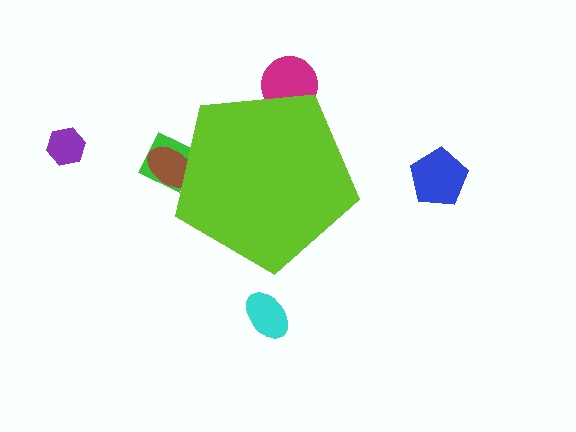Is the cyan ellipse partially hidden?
No, the cyan ellipse is fully visible.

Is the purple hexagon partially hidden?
No, the purple hexagon is fully visible.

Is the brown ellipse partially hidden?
Yes, the brown ellipse is partially hidden behind the lime pentagon.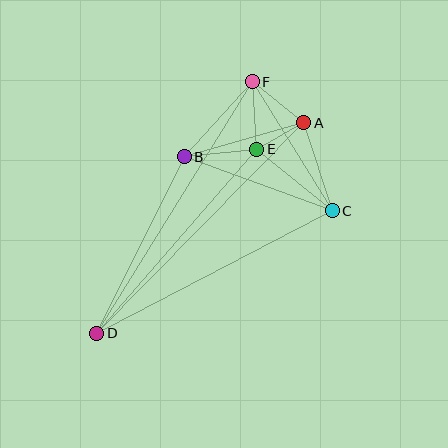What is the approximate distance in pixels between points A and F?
The distance between A and F is approximately 66 pixels.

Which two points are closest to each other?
Points A and E are closest to each other.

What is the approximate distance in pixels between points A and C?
The distance between A and C is approximately 92 pixels.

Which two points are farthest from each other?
Points D and F are farthest from each other.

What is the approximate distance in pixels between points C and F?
The distance between C and F is approximately 152 pixels.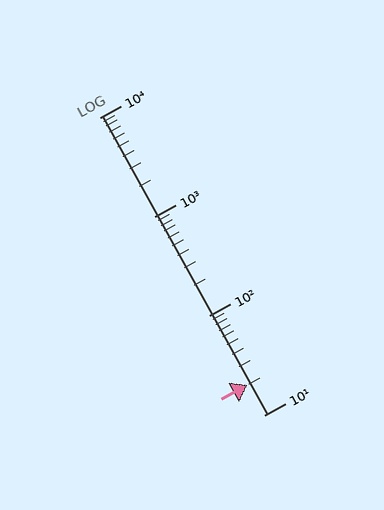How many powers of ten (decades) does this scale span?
The scale spans 3 decades, from 10 to 10000.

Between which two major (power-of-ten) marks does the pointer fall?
The pointer is between 10 and 100.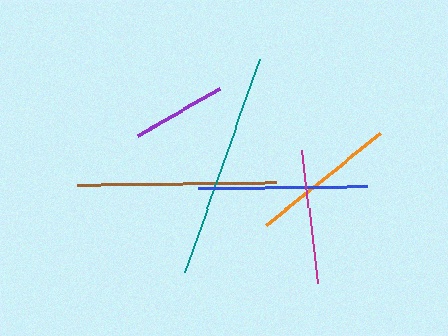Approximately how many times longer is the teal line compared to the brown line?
The teal line is approximately 1.1 times the length of the brown line.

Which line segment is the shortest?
The purple line is the shortest at approximately 95 pixels.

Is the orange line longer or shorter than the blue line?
The blue line is longer than the orange line.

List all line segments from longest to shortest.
From longest to shortest: teal, brown, blue, orange, magenta, purple.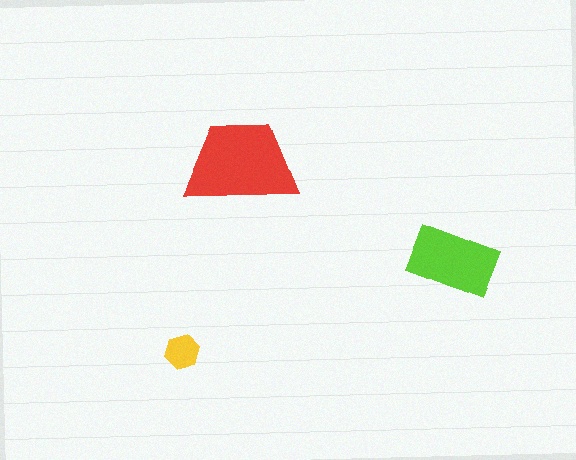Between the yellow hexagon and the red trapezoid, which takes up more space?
The red trapezoid.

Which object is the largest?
The red trapezoid.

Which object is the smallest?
The yellow hexagon.